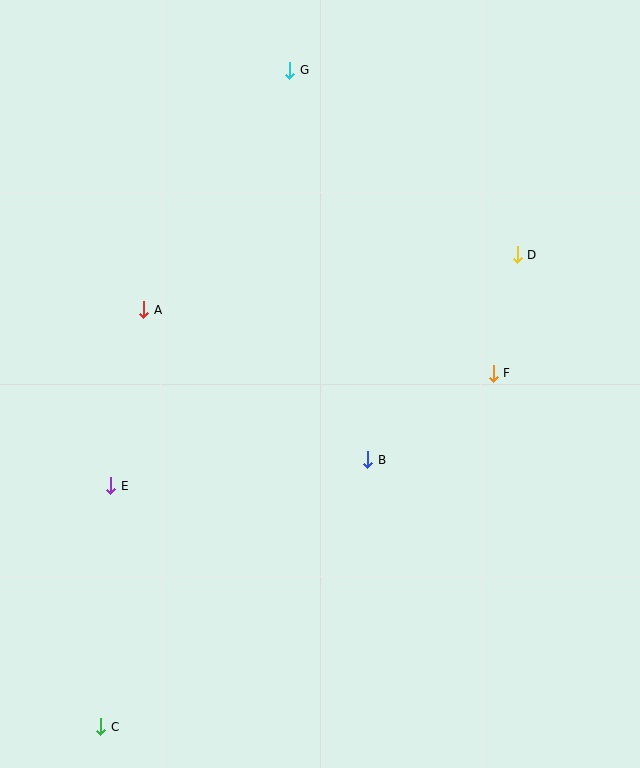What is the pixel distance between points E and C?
The distance between E and C is 241 pixels.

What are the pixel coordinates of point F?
Point F is at (493, 373).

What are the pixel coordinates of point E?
Point E is at (111, 486).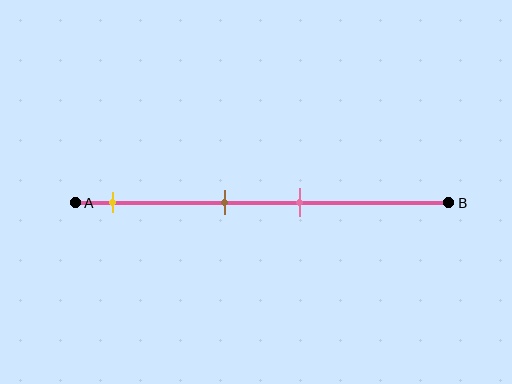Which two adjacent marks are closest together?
The brown and pink marks are the closest adjacent pair.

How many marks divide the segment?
There are 3 marks dividing the segment.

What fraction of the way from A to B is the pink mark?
The pink mark is approximately 60% (0.6) of the way from A to B.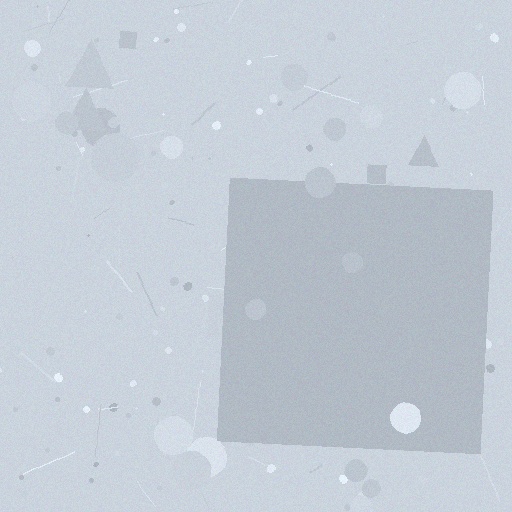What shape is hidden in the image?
A square is hidden in the image.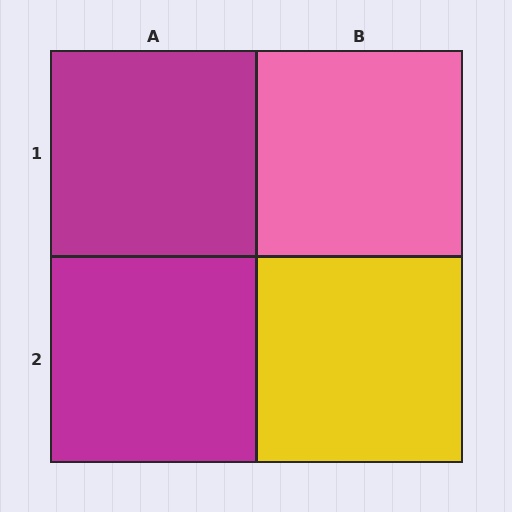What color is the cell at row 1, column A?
Magenta.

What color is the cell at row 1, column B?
Pink.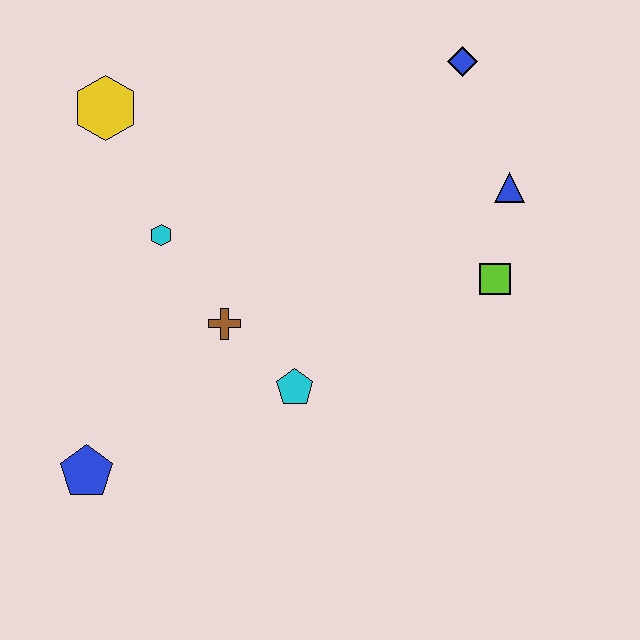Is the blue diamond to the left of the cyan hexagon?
No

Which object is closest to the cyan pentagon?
The brown cross is closest to the cyan pentagon.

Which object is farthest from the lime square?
The blue pentagon is farthest from the lime square.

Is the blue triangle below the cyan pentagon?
No